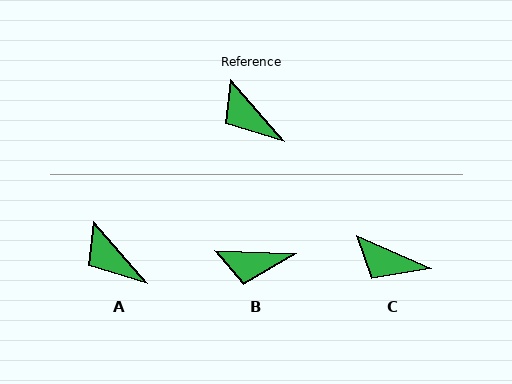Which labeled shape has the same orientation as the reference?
A.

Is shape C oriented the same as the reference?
No, it is off by about 26 degrees.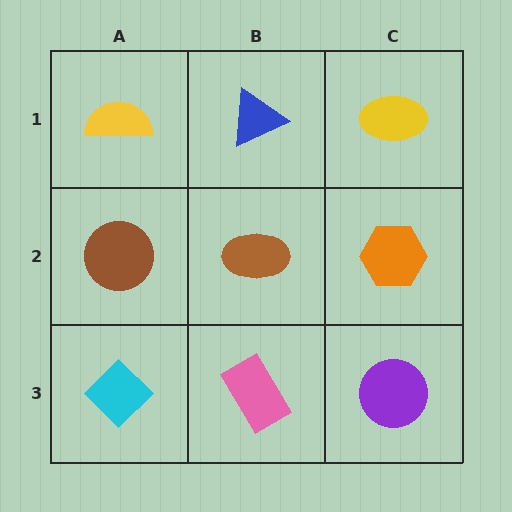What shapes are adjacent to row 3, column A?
A brown circle (row 2, column A), a pink rectangle (row 3, column B).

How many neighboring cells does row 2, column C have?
3.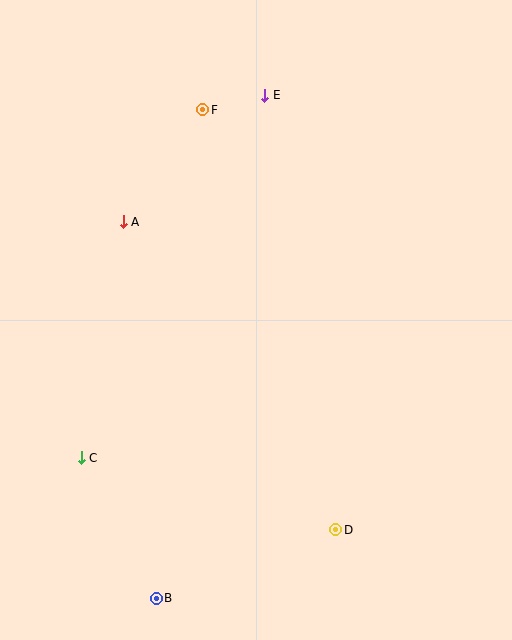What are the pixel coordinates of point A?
Point A is at (123, 222).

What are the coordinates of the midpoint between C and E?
The midpoint between C and E is at (173, 276).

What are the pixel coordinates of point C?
Point C is at (81, 458).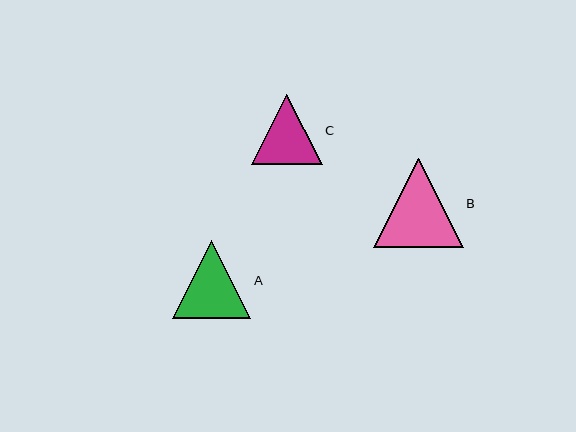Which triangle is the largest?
Triangle B is the largest with a size of approximately 90 pixels.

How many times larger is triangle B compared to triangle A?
Triangle B is approximately 1.1 times the size of triangle A.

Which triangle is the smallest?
Triangle C is the smallest with a size of approximately 70 pixels.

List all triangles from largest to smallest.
From largest to smallest: B, A, C.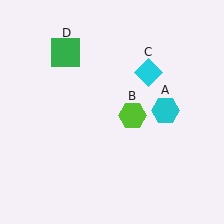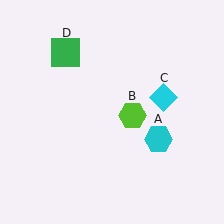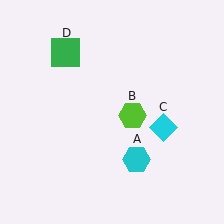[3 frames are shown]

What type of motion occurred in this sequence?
The cyan hexagon (object A), cyan diamond (object C) rotated clockwise around the center of the scene.